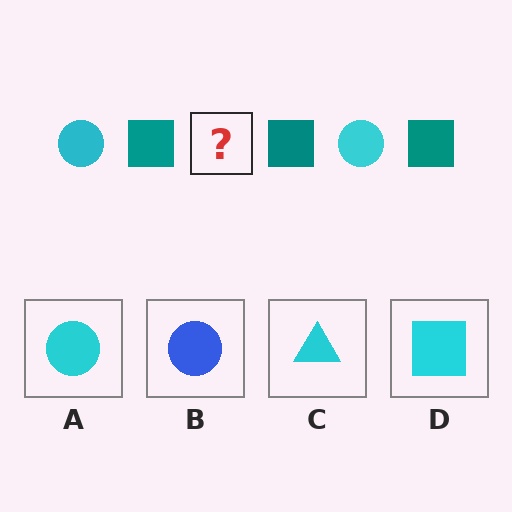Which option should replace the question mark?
Option A.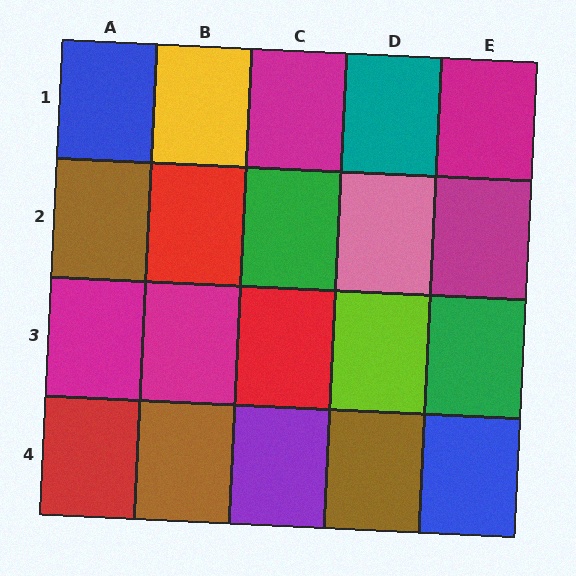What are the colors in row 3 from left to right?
Magenta, magenta, red, lime, green.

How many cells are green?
2 cells are green.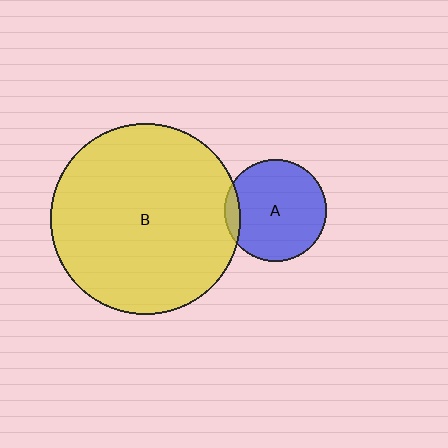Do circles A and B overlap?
Yes.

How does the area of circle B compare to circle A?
Approximately 3.5 times.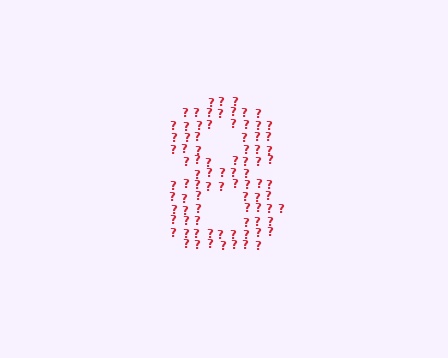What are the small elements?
The small elements are question marks.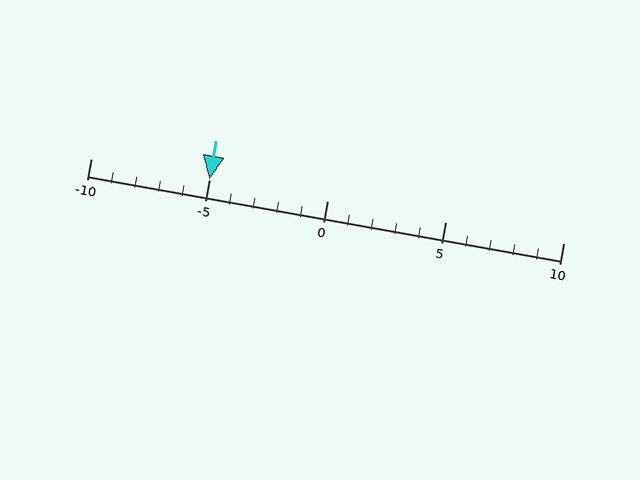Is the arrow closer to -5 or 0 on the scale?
The arrow is closer to -5.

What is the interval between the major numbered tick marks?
The major tick marks are spaced 5 units apart.